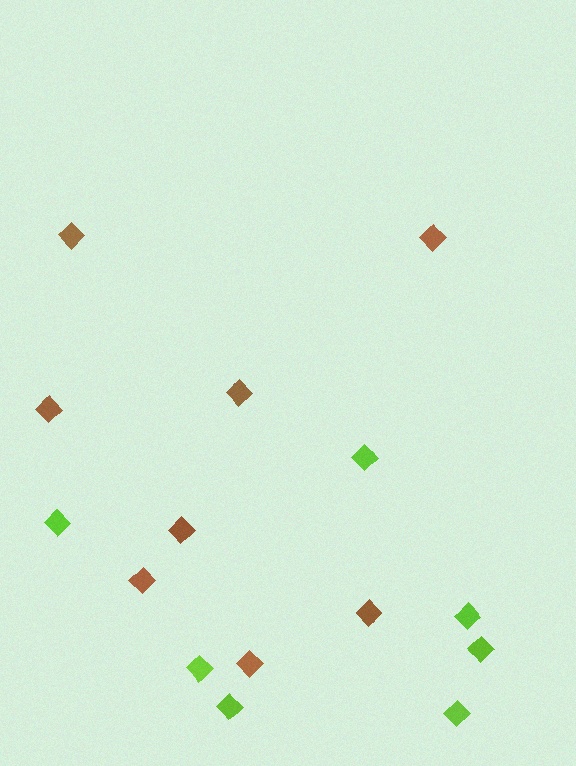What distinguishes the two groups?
There are 2 groups: one group of brown diamonds (8) and one group of lime diamonds (7).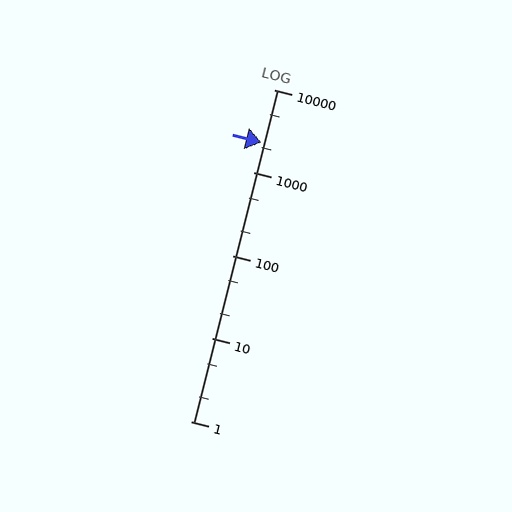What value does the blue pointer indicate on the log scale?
The pointer indicates approximately 2300.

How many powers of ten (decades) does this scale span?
The scale spans 4 decades, from 1 to 10000.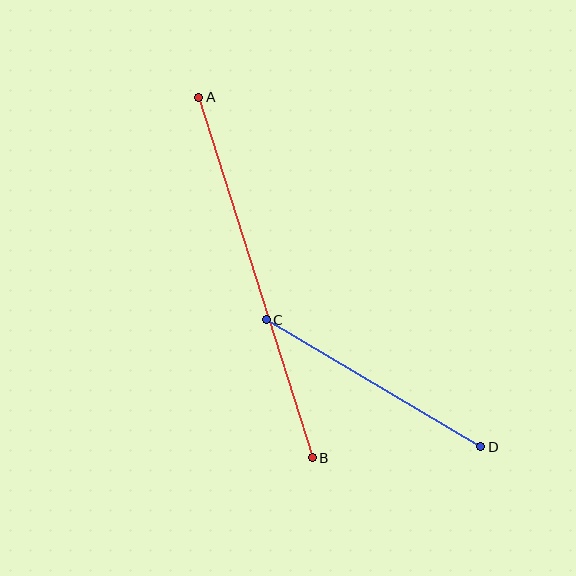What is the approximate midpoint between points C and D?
The midpoint is at approximately (373, 383) pixels.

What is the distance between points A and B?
The distance is approximately 378 pixels.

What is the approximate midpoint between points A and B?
The midpoint is at approximately (255, 277) pixels.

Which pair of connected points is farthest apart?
Points A and B are farthest apart.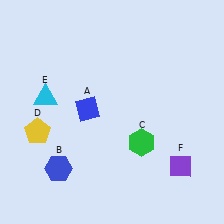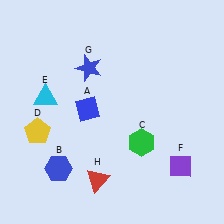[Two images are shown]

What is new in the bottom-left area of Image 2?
A red triangle (H) was added in the bottom-left area of Image 2.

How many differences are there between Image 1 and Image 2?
There are 2 differences between the two images.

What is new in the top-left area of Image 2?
A blue star (G) was added in the top-left area of Image 2.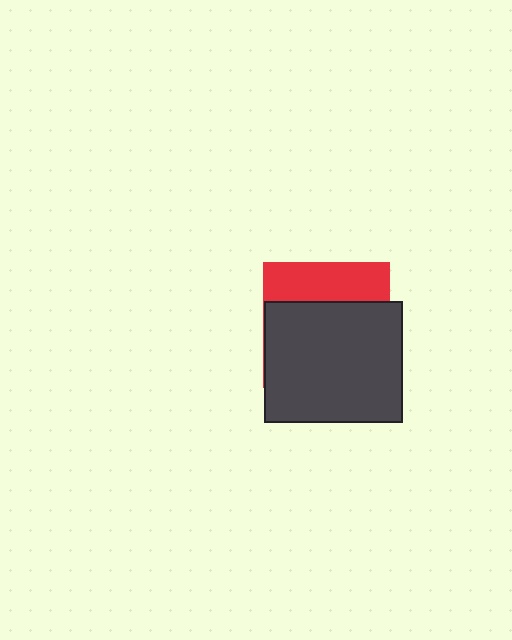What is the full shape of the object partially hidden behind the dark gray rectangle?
The partially hidden object is a red square.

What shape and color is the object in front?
The object in front is a dark gray rectangle.